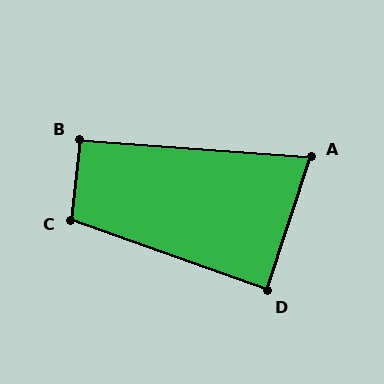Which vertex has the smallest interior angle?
A, at approximately 76 degrees.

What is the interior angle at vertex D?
Approximately 88 degrees (approximately right).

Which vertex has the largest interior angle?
C, at approximately 104 degrees.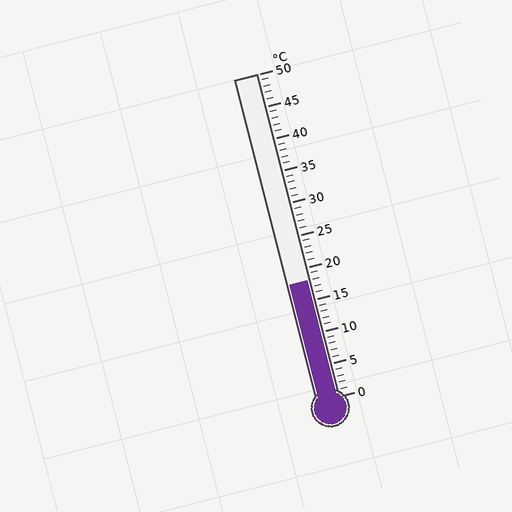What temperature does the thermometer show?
The thermometer shows approximately 18°C.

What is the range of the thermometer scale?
The thermometer scale ranges from 0°C to 50°C.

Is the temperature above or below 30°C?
The temperature is below 30°C.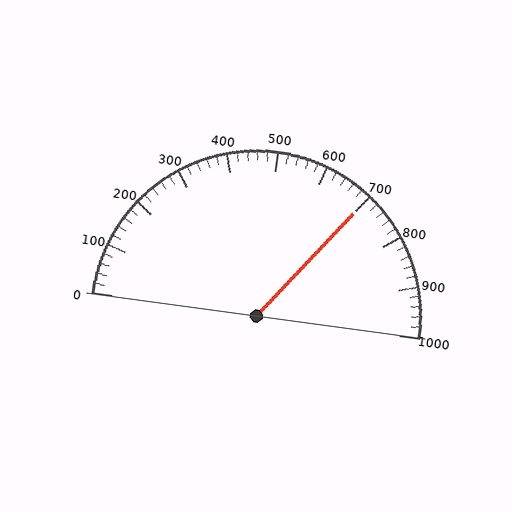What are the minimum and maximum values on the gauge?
The gauge ranges from 0 to 1000.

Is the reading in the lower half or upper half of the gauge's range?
The reading is in the upper half of the range (0 to 1000).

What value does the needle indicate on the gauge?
The needle indicates approximately 700.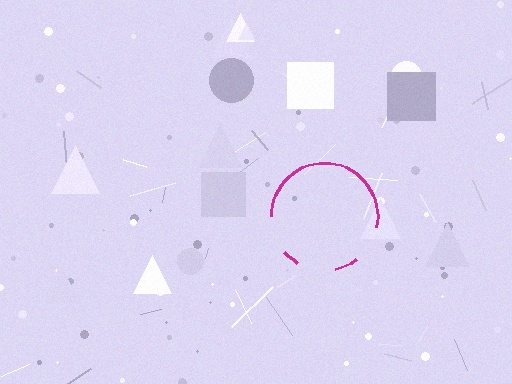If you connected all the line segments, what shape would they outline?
They would outline a circle.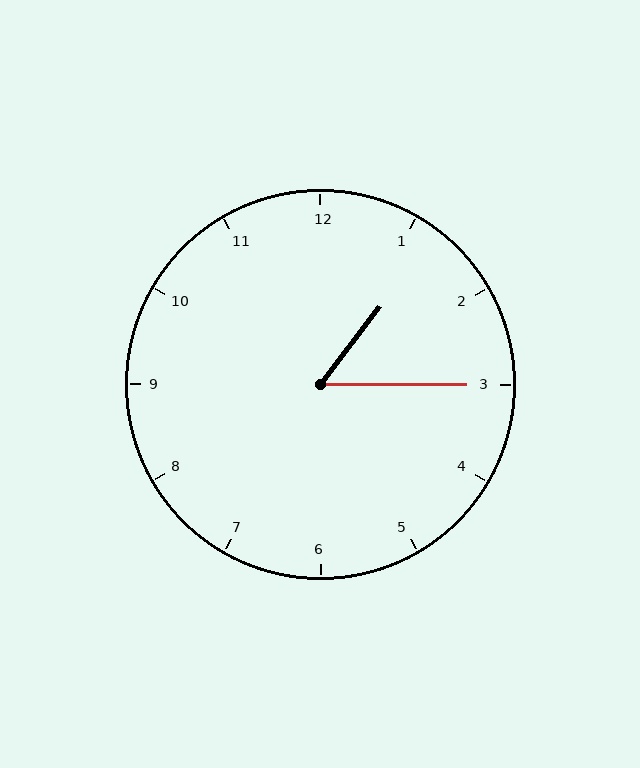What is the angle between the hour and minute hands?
Approximately 52 degrees.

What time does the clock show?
1:15.